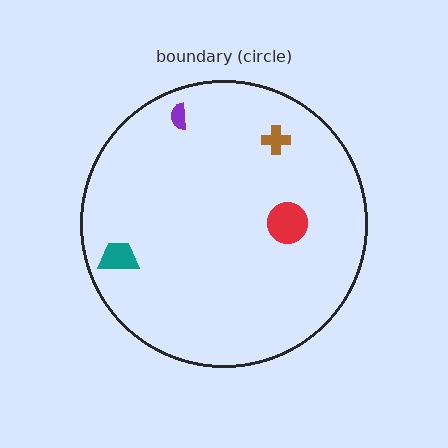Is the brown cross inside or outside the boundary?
Inside.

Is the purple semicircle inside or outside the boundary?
Inside.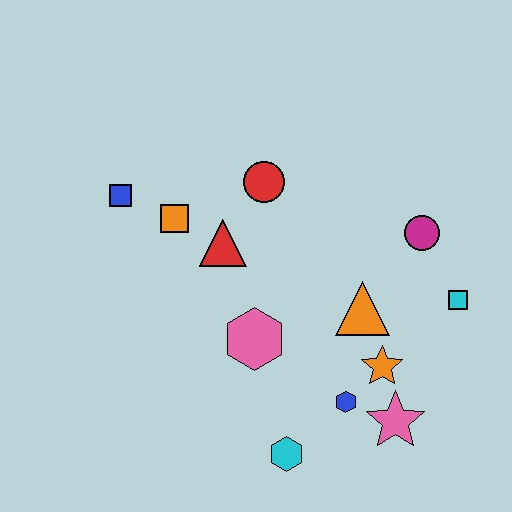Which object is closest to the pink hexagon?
The red triangle is closest to the pink hexagon.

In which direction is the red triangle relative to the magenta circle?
The red triangle is to the left of the magenta circle.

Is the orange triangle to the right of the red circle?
Yes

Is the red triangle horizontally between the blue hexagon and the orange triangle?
No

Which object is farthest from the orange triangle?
The blue square is farthest from the orange triangle.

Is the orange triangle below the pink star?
No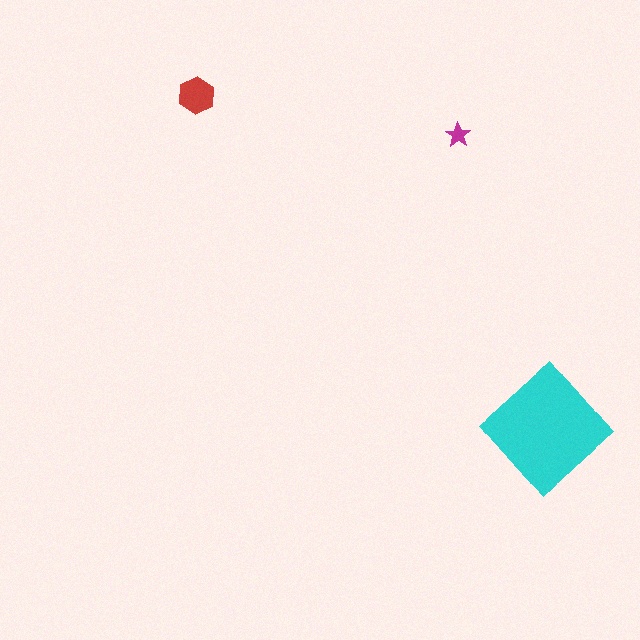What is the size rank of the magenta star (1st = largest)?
3rd.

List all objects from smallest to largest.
The magenta star, the red hexagon, the cyan diamond.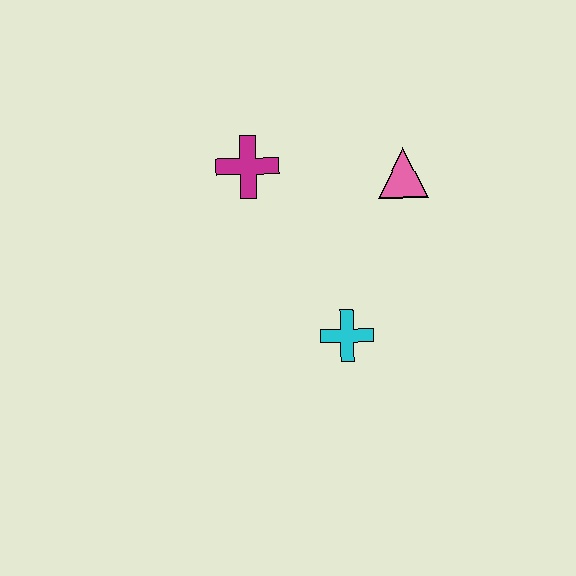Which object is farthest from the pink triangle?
The cyan cross is farthest from the pink triangle.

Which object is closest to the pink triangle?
The magenta cross is closest to the pink triangle.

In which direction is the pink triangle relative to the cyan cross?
The pink triangle is above the cyan cross.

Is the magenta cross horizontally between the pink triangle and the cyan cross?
No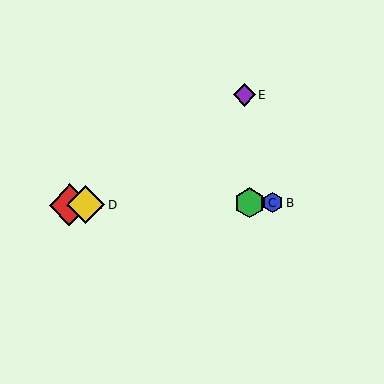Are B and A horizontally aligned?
Yes, both are at y≈203.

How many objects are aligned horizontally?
4 objects (A, B, C, D) are aligned horizontally.